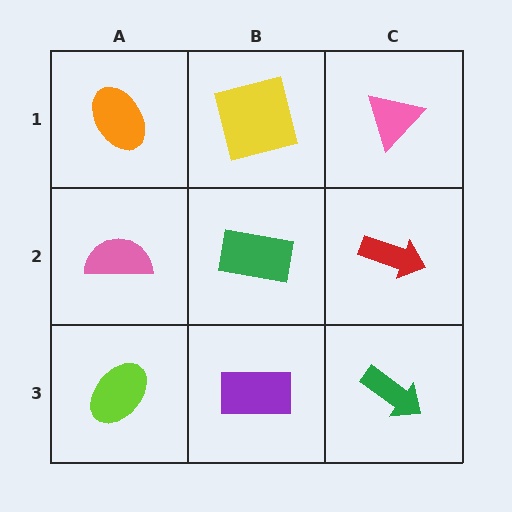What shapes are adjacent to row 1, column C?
A red arrow (row 2, column C), a yellow square (row 1, column B).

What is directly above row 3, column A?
A pink semicircle.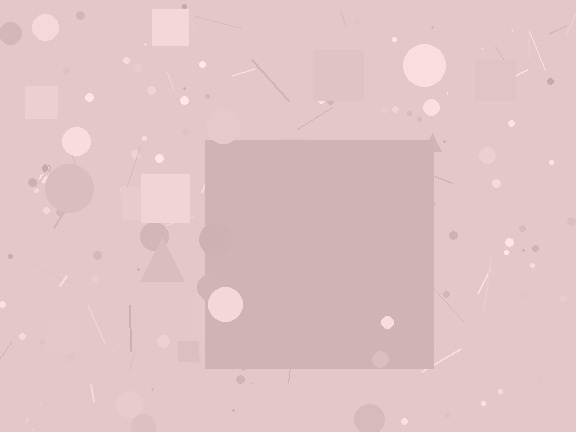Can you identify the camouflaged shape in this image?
The camouflaged shape is a square.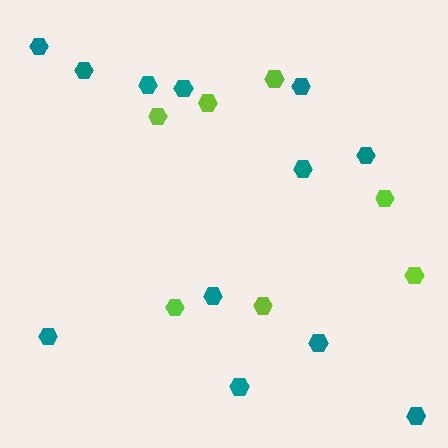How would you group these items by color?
There are 2 groups: one group of teal hexagons (12) and one group of lime hexagons (7).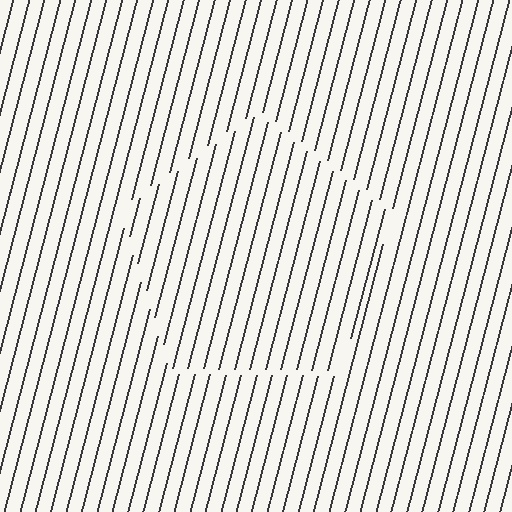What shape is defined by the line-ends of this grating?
An illusory pentagon. The interior of the shape contains the same grating, shifted by half a period — the contour is defined by the phase discontinuity where line-ends from the inner and outer gratings abut.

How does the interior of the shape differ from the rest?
The interior of the shape contains the same grating, shifted by half a period — the contour is defined by the phase discontinuity where line-ends from the inner and outer gratings abut.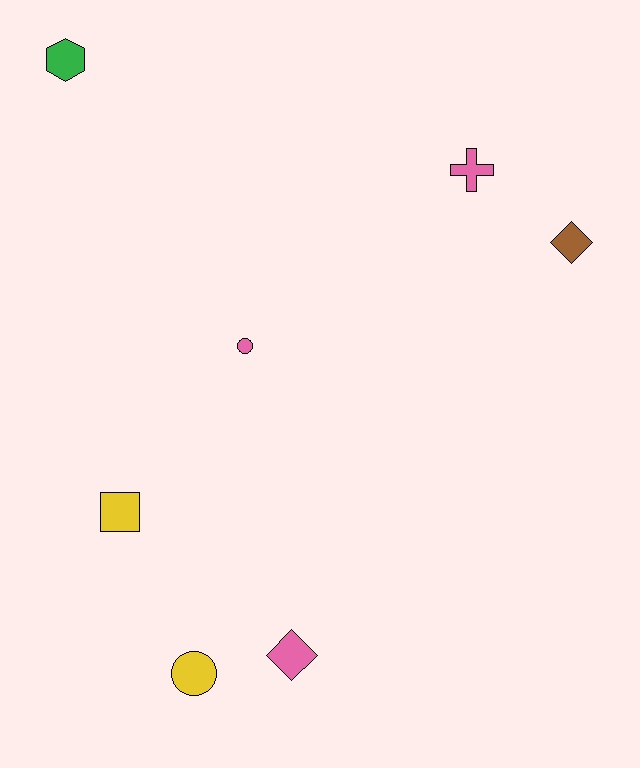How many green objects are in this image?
There is 1 green object.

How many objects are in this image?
There are 7 objects.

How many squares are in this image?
There is 1 square.